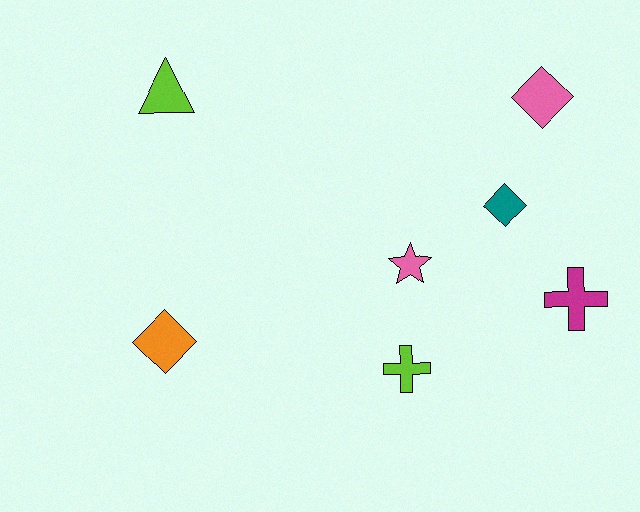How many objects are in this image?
There are 7 objects.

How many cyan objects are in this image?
There are no cyan objects.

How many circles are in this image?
There are no circles.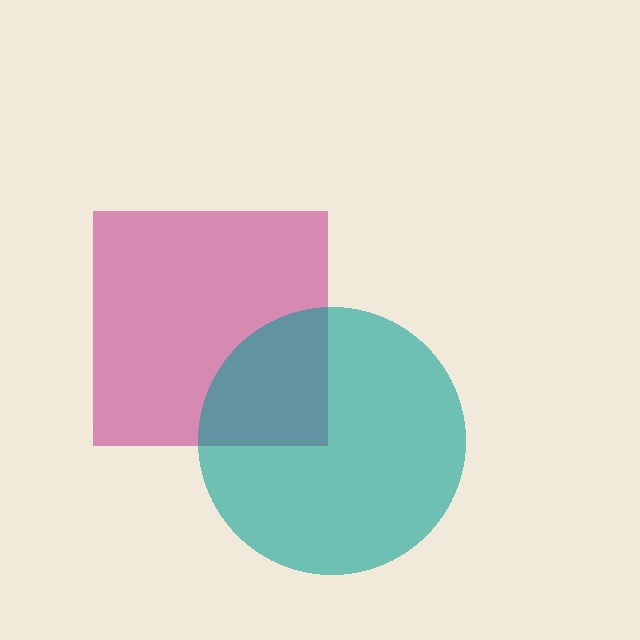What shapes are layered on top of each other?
The layered shapes are: a magenta square, a teal circle.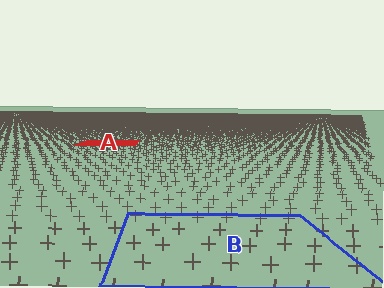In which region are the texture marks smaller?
The texture marks are smaller in region A, because it is farther away.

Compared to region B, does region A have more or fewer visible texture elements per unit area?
Region A has more texture elements per unit area — they are packed more densely because it is farther away.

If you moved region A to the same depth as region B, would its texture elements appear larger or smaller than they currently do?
They would appear larger. At a closer depth, the same texture elements are projected at a bigger on-screen size.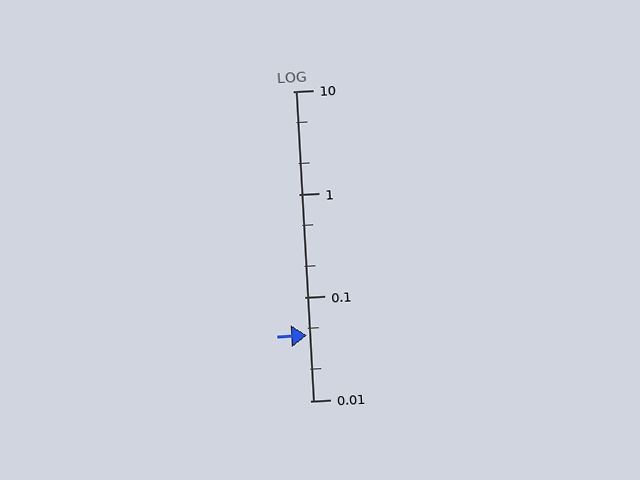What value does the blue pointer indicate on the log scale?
The pointer indicates approximately 0.043.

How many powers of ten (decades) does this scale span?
The scale spans 3 decades, from 0.01 to 10.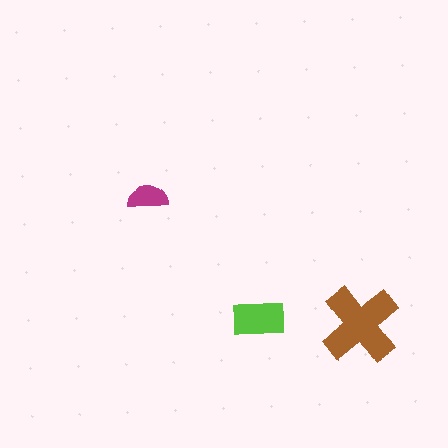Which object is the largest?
The brown cross.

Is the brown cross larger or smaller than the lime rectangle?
Larger.